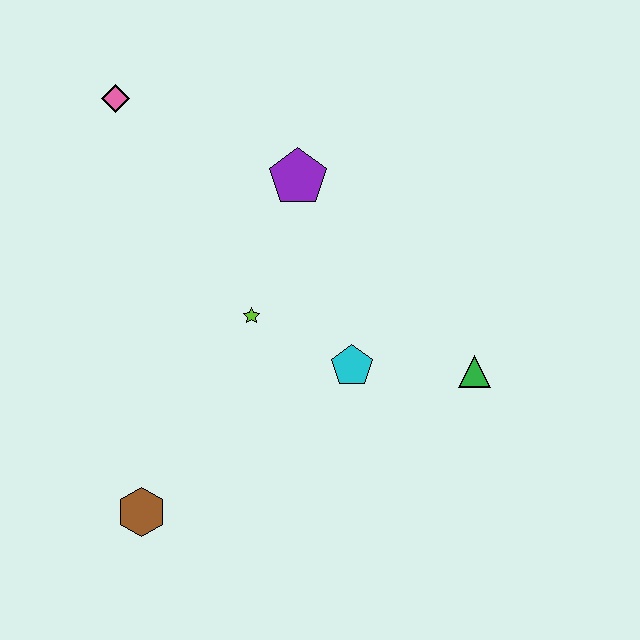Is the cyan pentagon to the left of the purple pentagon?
No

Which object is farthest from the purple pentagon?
The brown hexagon is farthest from the purple pentagon.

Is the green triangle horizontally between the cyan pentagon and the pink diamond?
No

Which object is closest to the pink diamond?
The purple pentagon is closest to the pink diamond.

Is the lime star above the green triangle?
Yes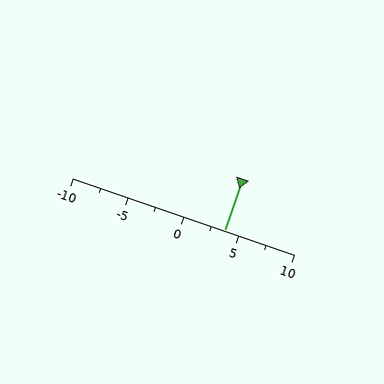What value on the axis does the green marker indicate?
The marker indicates approximately 3.8.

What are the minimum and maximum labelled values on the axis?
The axis runs from -10 to 10.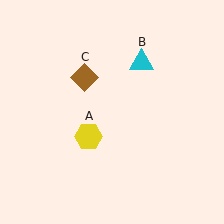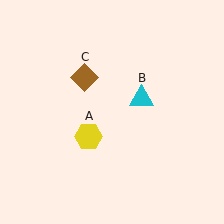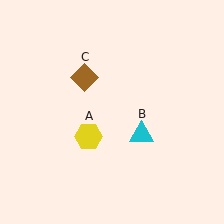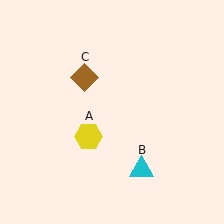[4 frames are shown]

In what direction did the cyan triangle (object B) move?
The cyan triangle (object B) moved down.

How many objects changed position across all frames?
1 object changed position: cyan triangle (object B).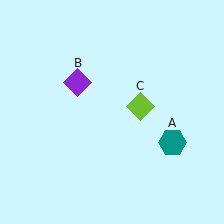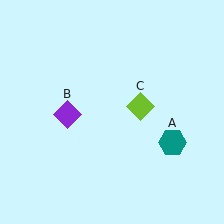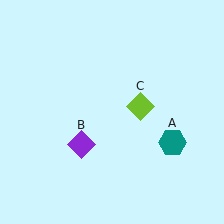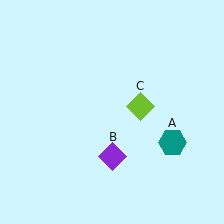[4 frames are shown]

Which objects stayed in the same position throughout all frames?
Teal hexagon (object A) and lime diamond (object C) remained stationary.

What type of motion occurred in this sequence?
The purple diamond (object B) rotated counterclockwise around the center of the scene.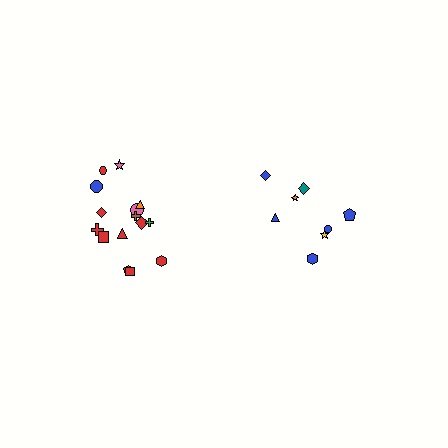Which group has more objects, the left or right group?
The left group.